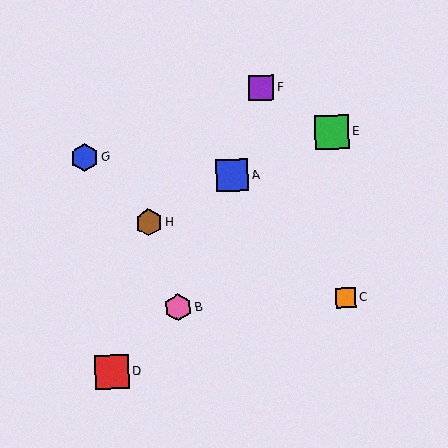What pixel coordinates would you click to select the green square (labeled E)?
Click at (332, 132) to select the green square E.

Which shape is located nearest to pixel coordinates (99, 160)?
The blue hexagon (labeled G) at (84, 158) is nearest to that location.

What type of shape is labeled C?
Shape C is an orange square.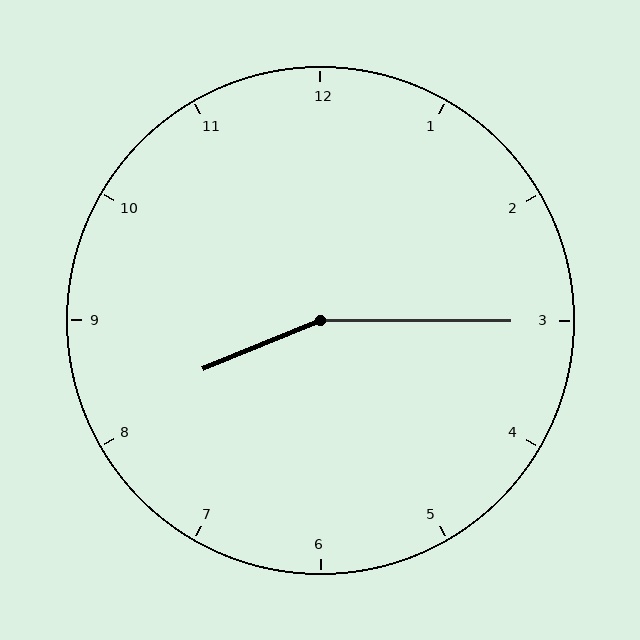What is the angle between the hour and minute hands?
Approximately 158 degrees.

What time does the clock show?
8:15.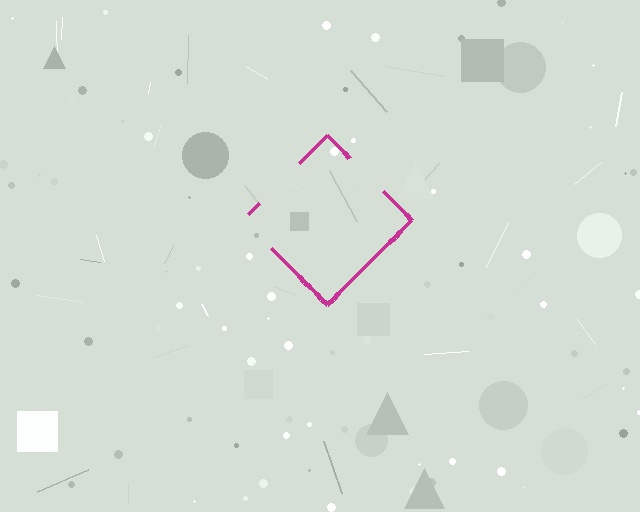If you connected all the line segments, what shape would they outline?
They would outline a diamond.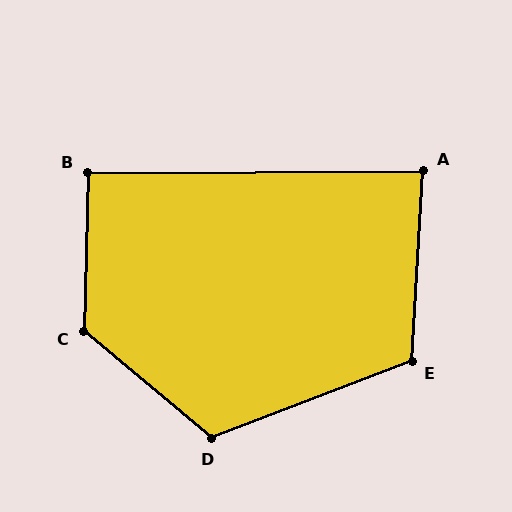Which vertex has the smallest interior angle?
A, at approximately 86 degrees.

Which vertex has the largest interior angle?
C, at approximately 129 degrees.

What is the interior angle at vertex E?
Approximately 115 degrees (obtuse).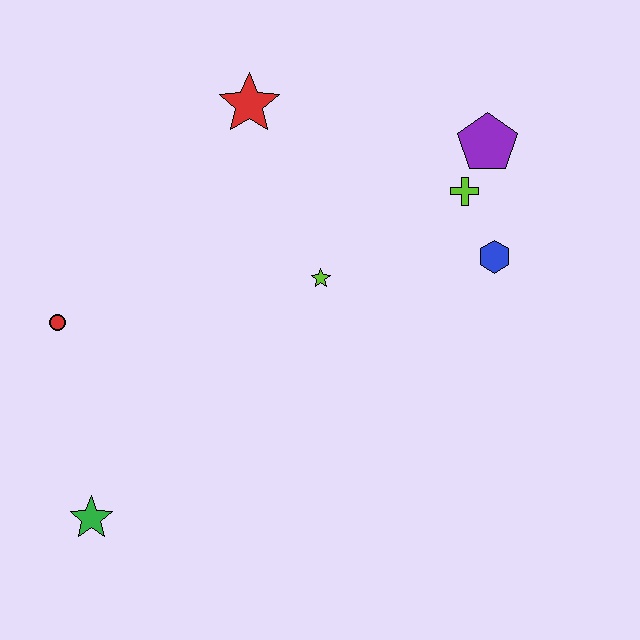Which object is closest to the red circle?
The green star is closest to the red circle.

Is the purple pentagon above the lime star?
Yes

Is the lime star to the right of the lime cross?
No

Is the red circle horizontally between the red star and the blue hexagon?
No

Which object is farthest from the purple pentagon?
The green star is farthest from the purple pentagon.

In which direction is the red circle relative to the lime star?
The red circle is to the left of the lime star.